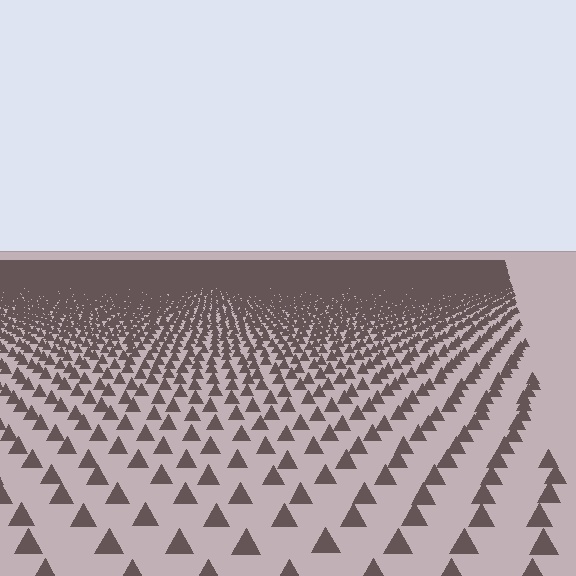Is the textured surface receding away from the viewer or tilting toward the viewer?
The surface is receding away from the viewer. Texture elements get smaller and denser toward the top.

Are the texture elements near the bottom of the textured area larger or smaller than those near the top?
Larger. Near the bottom, elements are closer to the viewer and appear at a bigger on-screen size.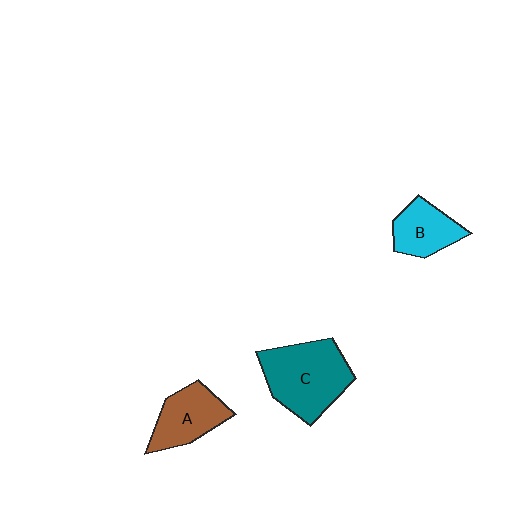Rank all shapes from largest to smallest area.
From largest to smallest: C (teal), A (brown), B (cyan).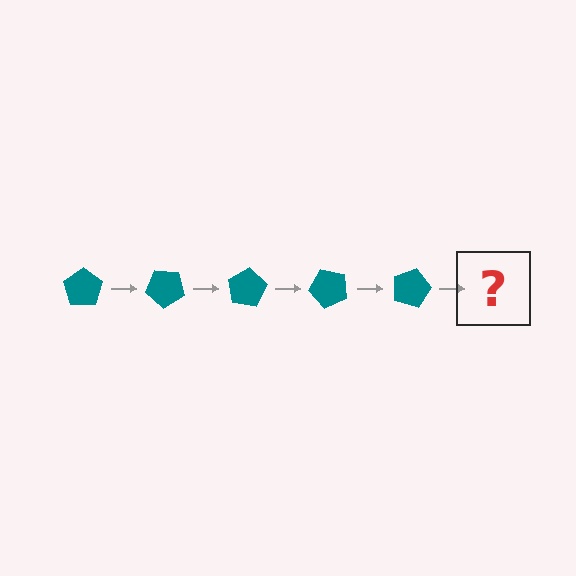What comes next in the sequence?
The next element should be a teal pentagon rotated 200 degrees.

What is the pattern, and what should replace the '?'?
The pattern is that the pentagon rotates 40 degrees each step. The '?' should be a teal pentagon rotated 200 degrees.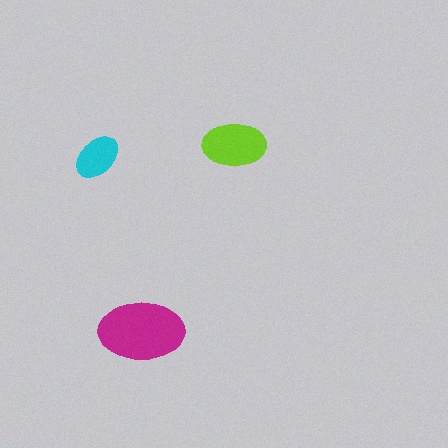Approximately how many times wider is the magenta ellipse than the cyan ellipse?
About 2 times wider.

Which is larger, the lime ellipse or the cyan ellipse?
The lime one.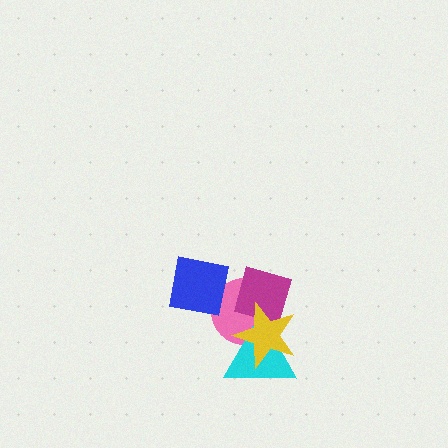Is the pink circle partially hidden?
Yes, it is partially covered by another shape.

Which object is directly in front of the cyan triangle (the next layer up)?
The magenta diamond is directly in front of the cyan triangle.